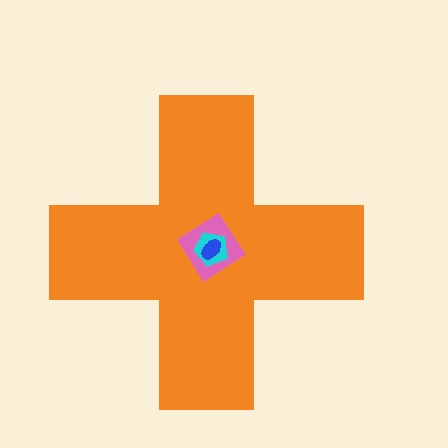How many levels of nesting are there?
4.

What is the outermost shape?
The orange cross.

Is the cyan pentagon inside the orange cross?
Yes.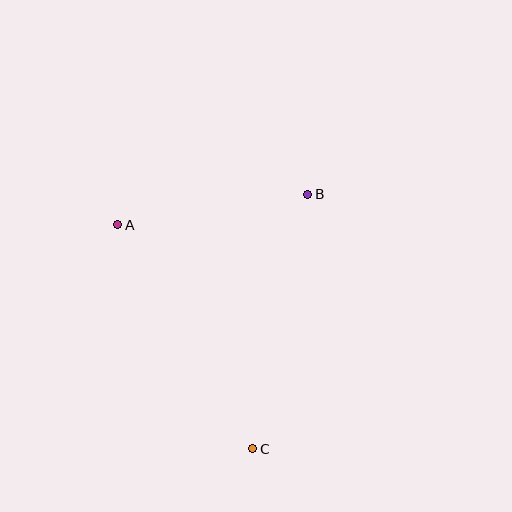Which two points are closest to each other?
Points A and B are closest to each other.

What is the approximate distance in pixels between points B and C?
The distance between B and C is approximately 260 pixels.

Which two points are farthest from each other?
Points A and C are farthest from each other.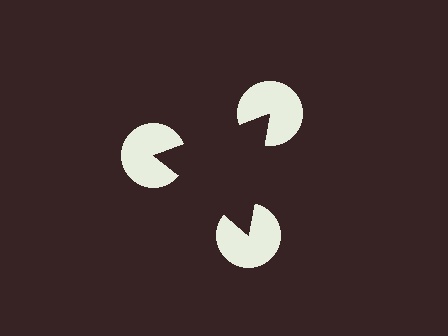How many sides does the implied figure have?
3 sides.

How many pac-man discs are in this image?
There are 3 — one at each vertex of the illusory triangle.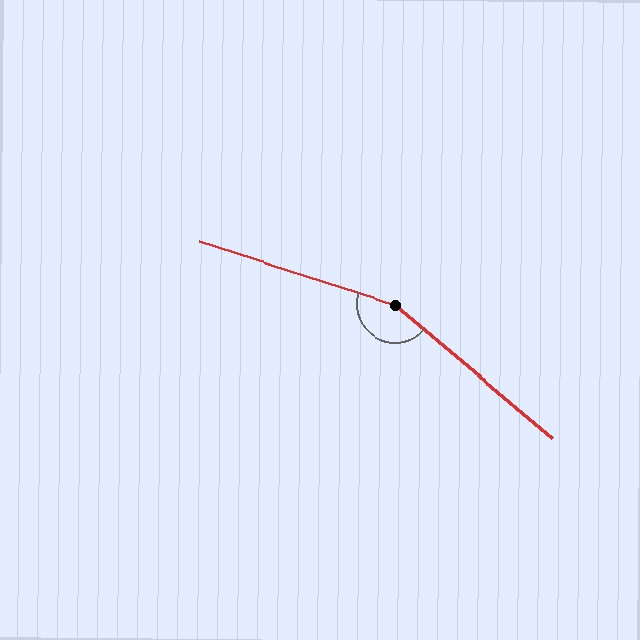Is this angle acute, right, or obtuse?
It is obtuse.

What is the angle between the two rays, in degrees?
Approximately 158 degrees.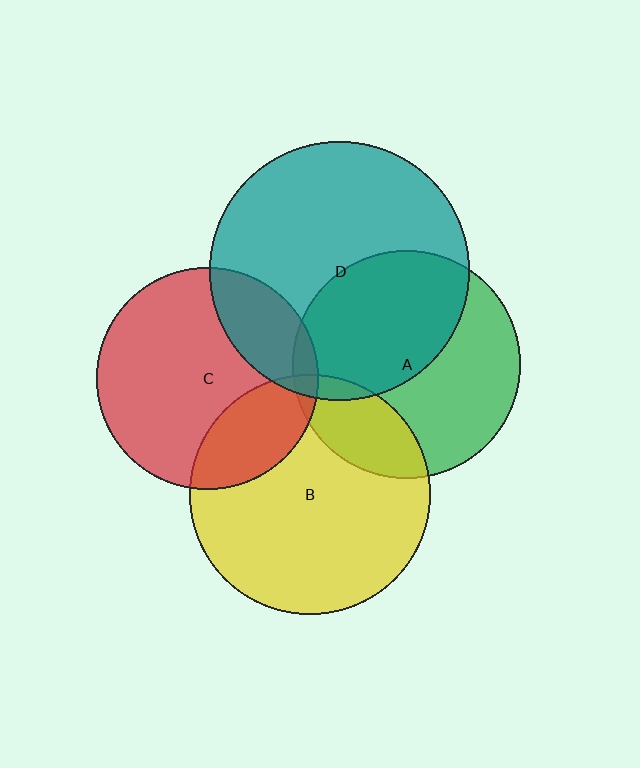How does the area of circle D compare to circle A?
Approximately 1.3 times.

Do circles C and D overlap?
Yes.